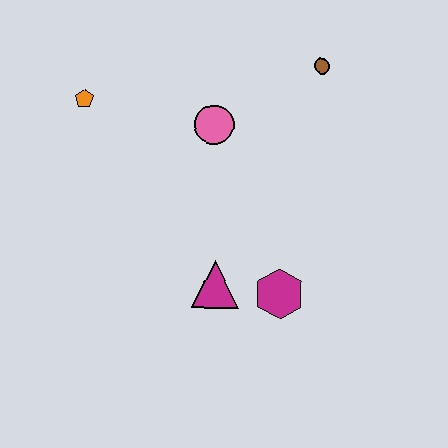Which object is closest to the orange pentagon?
The pink circle is closest to the orange pentagon.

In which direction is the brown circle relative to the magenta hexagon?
The brown circle is above the magenta hexagon.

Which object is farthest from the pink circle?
The magenta hexagon is farthest from the pink circle.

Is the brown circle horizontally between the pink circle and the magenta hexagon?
No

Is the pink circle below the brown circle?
Yes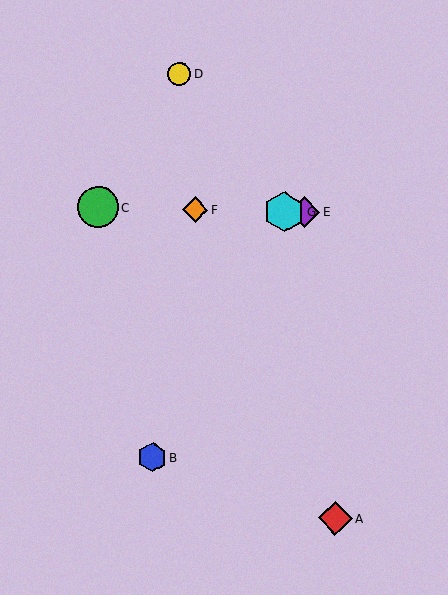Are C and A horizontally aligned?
No, C is at y≈207 and A is at y≈518.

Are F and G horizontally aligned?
Yes, both are at y≈210.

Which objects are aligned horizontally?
Objects C, E, F, G are aligned horizontally.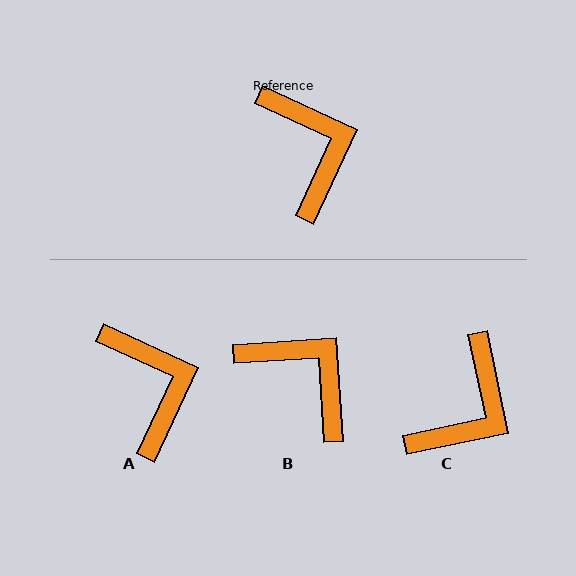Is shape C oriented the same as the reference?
No, it is off by about 53 degrees.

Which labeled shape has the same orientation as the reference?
A.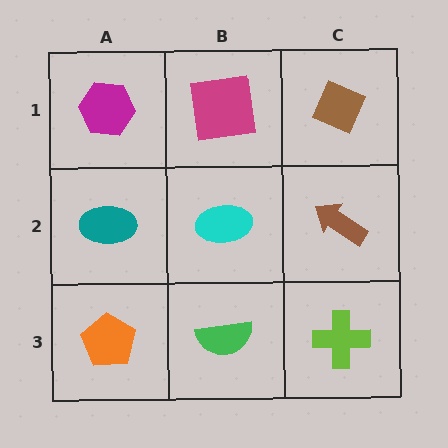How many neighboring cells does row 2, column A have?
3.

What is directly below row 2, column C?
A lime cross.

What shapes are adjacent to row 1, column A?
A teal ellipse (row 2, column A), a magenta square (row 1, column B).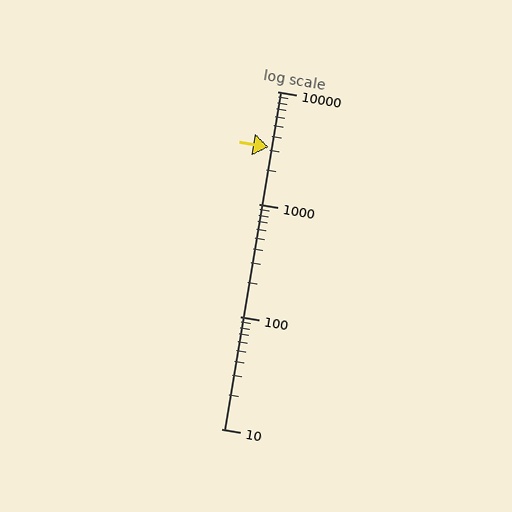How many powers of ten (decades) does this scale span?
The scale spans 3 decades, from 10 to 10000.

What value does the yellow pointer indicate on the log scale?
The pointer indicates approximately 3200.